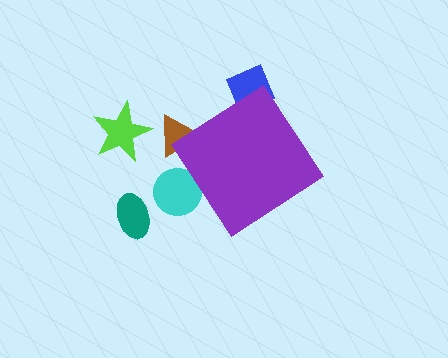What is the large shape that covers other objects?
A purple diamond.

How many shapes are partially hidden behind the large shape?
3 shapes are partially hidden.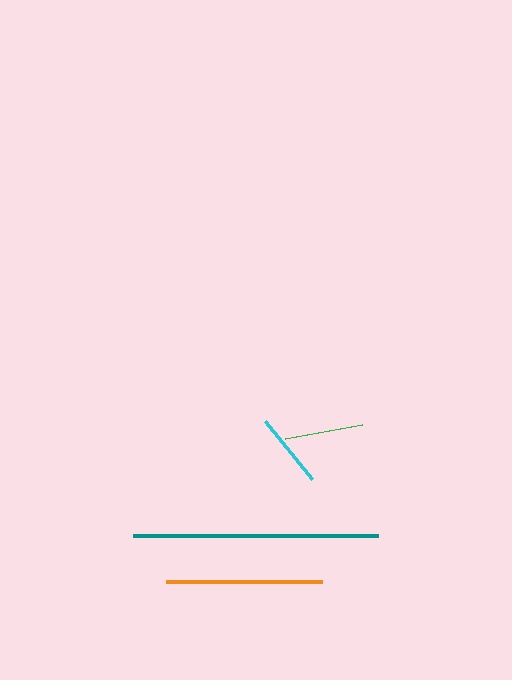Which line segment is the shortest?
The cyan line is the shortest at approximately 75 pixels.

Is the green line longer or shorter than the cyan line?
The green line is longer than the cyan line.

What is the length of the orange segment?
The orange segment is approximately 156 pixels long.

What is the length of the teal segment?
The teal segment is approximately 245 pixels long.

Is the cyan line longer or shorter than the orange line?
The orange line is longer than the cyan line.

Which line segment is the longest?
The teal line is the longest at approximately 245 pixels.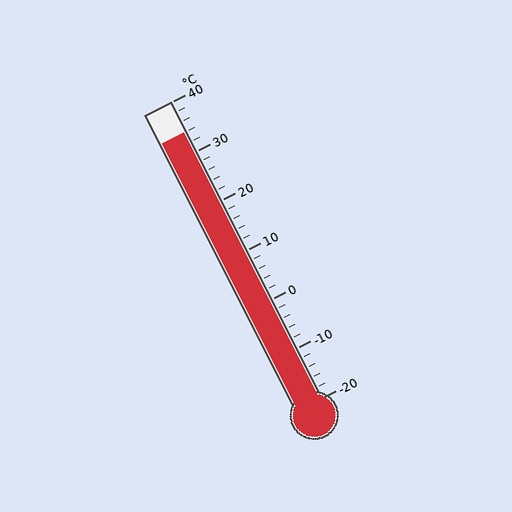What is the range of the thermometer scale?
The thermometer scale ranges from -20°C to 40°C.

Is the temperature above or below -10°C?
The temperature is above -10°C.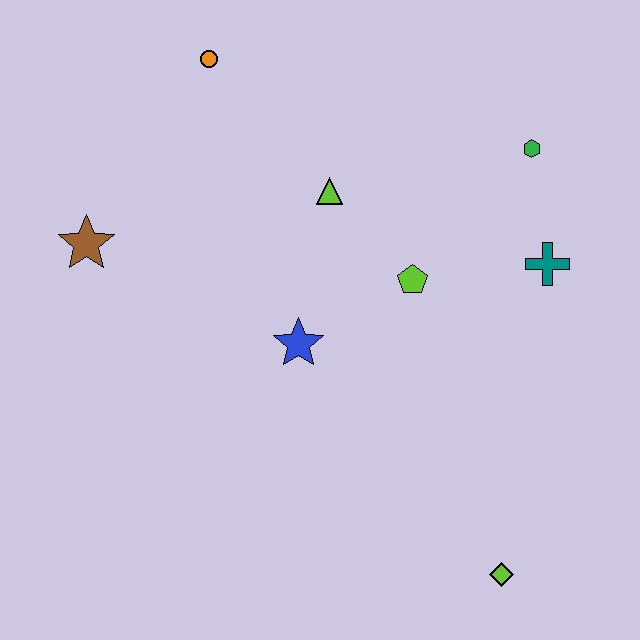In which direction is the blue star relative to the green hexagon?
The blue star is to the left of the green hexagon.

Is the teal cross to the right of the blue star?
Yes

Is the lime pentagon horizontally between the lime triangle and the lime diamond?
Yes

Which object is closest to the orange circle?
The lime triangle is closest to the orange circle.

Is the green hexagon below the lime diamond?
No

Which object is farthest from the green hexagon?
The brown star is farthest from the green hexagon.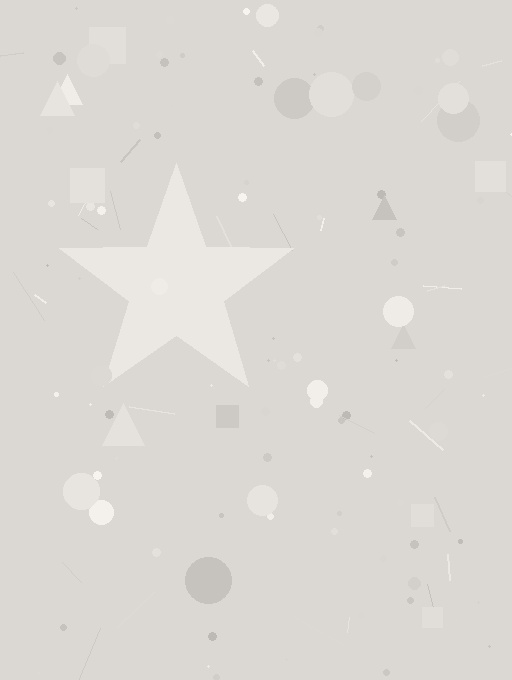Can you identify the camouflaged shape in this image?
The camouflaged shape is a star.